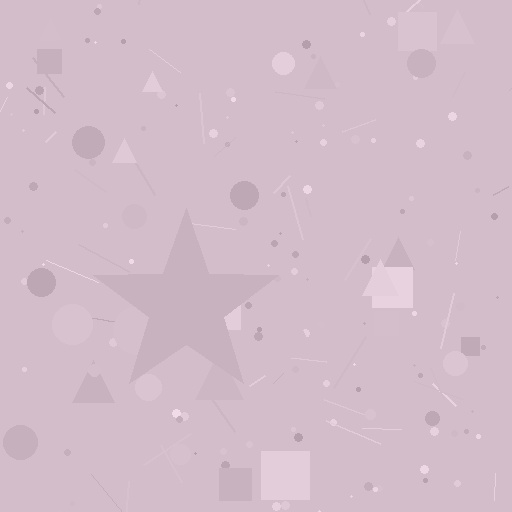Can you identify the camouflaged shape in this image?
The camouflaged shape is a star.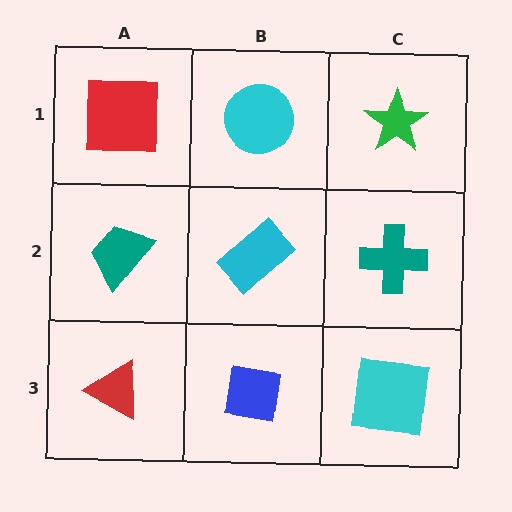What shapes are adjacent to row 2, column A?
A red square (row 1, column A), a red triangle (row 3, column A), a cyan rectangle (row 2, column B).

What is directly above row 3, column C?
A teal cross.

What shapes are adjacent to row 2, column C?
A green star (row 1, column C), a cyan square (row 3, column C), a cyan rectangle (row 2, column B).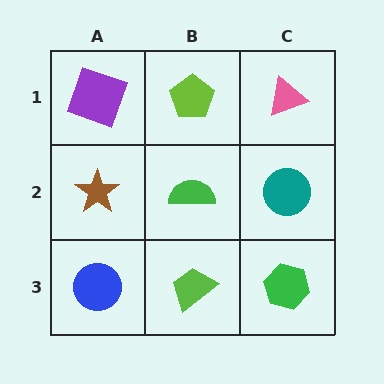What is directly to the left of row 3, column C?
A lime trapezoid.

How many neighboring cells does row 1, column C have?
2.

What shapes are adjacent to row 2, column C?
A pink triangle (row 1, column C), a green hexagon (row 3, column C), a green semicircle (row 2, column B).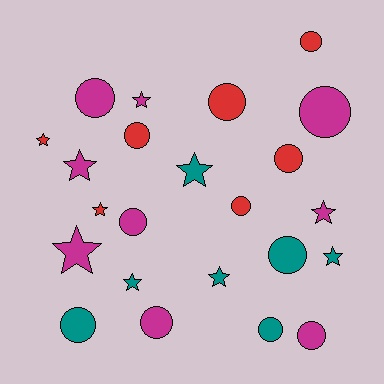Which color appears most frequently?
Magenta, with 9 objects.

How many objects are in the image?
There are 23 objects.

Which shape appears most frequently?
Circle, with 13 objects.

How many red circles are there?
There are 5 red circles.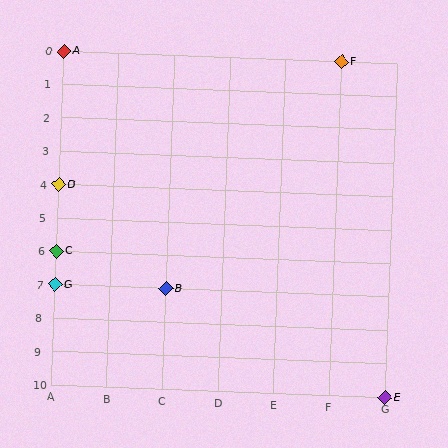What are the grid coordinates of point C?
Point C is at grid coordinates (A, 6).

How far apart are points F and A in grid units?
Points F and A are 5 columns apart.